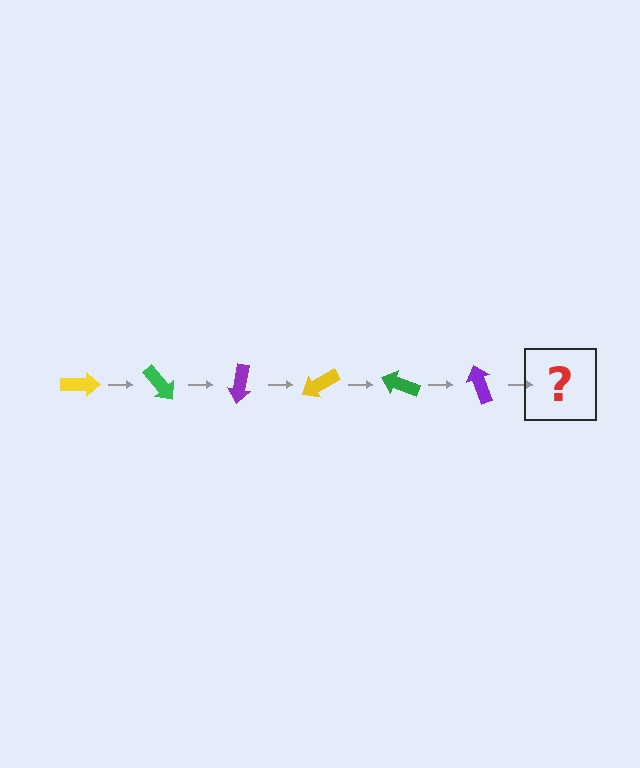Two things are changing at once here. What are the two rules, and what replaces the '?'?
The two rules are that it rotates 50 degrees each step and the color cycles through yellow, green, and purple. The '?' should be a yellow arrow, rotated 300 degrees from the start.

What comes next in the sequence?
The next element should be a yellow arrow, rotated 300 degrees from the start.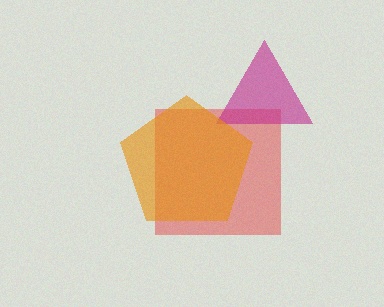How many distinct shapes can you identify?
There are 3 distinct shapes: a red square, a magenta triangle, an orange pentagon.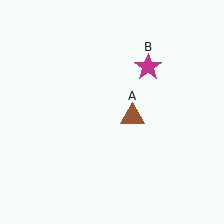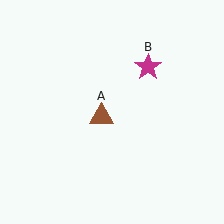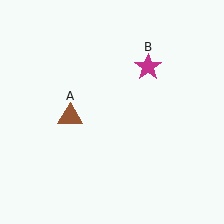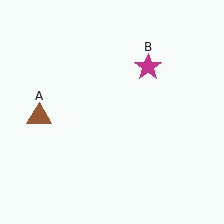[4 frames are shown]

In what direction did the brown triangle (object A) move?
The brown triangle (object A) moved left.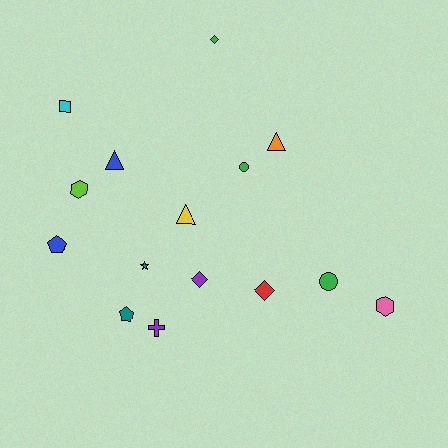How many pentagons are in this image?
There are 2 pentagons.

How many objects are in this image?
There are 15 objects.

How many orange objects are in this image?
There is 1 orange object.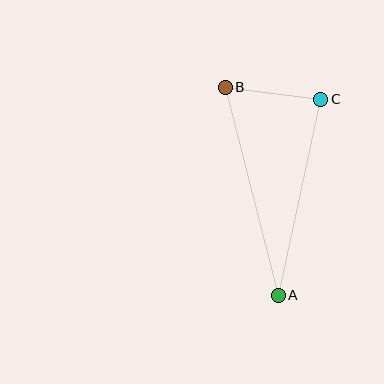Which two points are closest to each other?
Points B and C are closest to each other.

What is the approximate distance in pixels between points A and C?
The distance between A and C is approximately 201 pixels.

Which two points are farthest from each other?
Points A and B are farthest from each other.